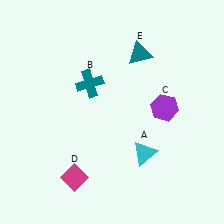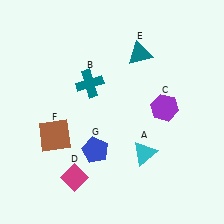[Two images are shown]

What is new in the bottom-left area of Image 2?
A brown square (F) was added in the bottom-left area of Image 2.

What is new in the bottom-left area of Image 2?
A blue pentagon (G) was added in the bottom-left area of Image 2.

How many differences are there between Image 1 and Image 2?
There are 2 differences between the two images.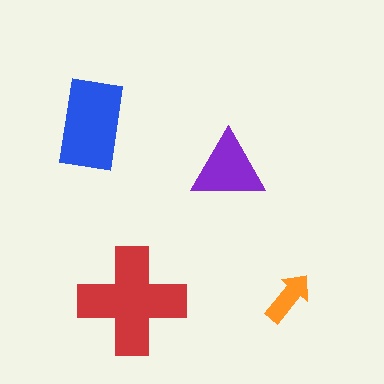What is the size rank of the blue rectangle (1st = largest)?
2nd.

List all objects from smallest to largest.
The orange arrow, the purple triangle, the blue rectangle, the red cross.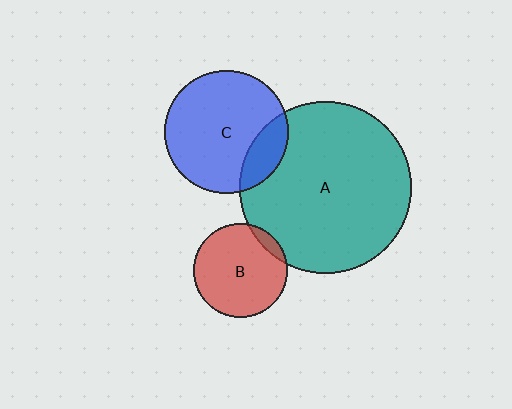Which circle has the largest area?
Circle A (teal).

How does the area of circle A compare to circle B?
Approximately 3.4 times.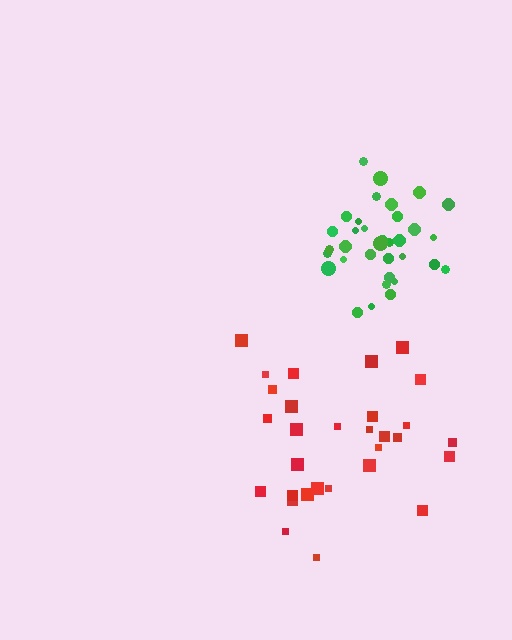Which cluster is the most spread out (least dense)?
Red.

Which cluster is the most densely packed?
Green.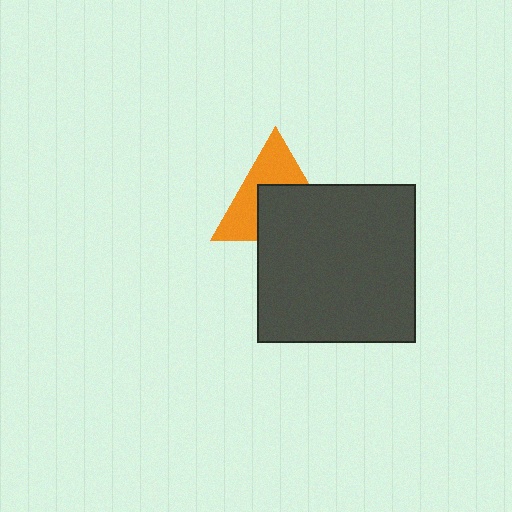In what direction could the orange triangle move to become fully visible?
The orange triangle could move up. That would shift it out from behind the dark gray square entirely.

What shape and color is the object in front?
The object in front is a dark gray square.